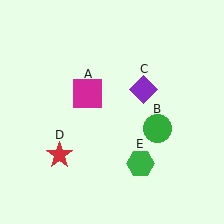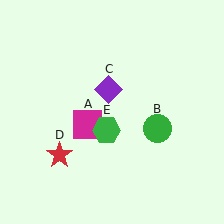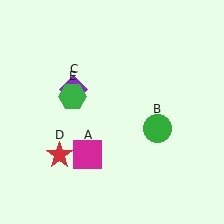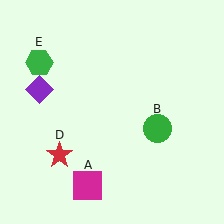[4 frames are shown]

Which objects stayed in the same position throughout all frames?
Green circle (object B) and red star (object D) remained stationary.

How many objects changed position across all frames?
3 objects changed position: magenta square (object A), purple diamond (object C), green hexagon (object E).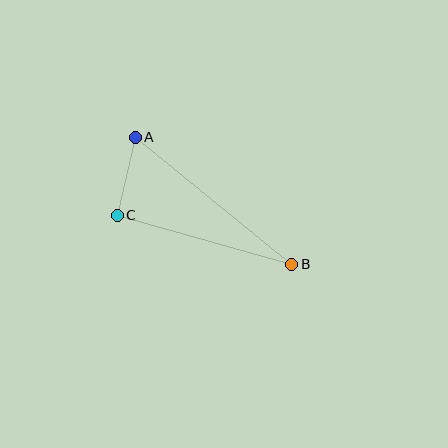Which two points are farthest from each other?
Points A and B are farthest from each other.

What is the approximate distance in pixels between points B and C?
The distance between B and C is approximately 181 pixels.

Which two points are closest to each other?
Points A and C are closest to each other.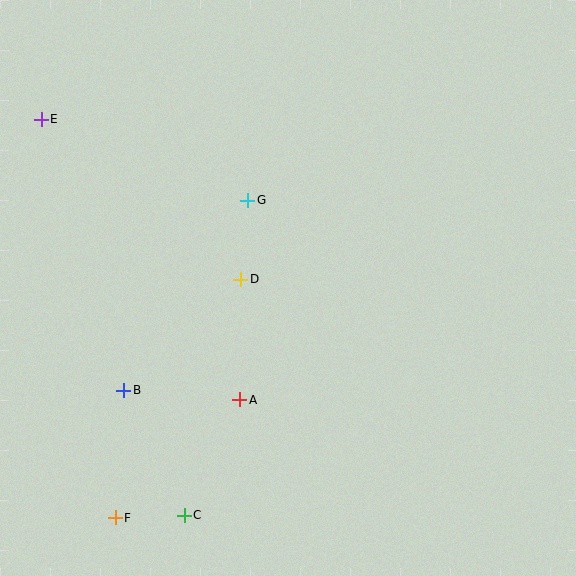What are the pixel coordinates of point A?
Point A is at (240, 400).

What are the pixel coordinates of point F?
Point F is at (115, 518).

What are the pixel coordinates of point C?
Point C is at (184, 515).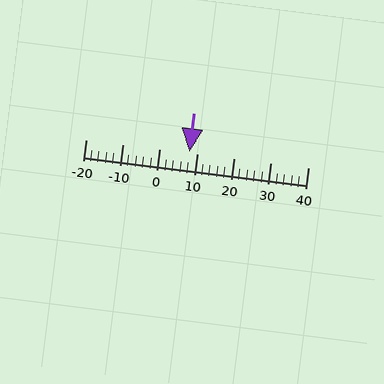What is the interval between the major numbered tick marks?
The major tick marks are spaced 10 units apart.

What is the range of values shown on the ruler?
The ruler shows values from -20 to 40.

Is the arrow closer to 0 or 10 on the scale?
The arrow is closer to 10.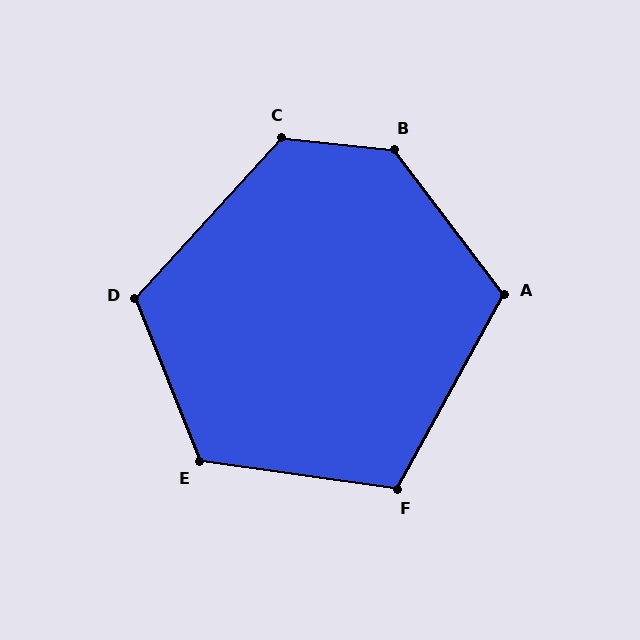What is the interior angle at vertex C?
Approximately 127 degrees (obtuse).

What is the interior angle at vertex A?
Approximately 114 degrees (obtuse).